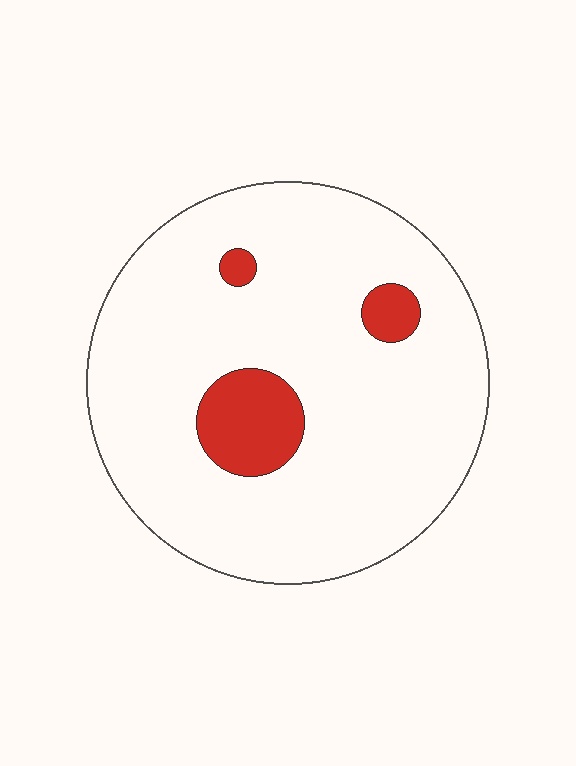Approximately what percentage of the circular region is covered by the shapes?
Approximately 10%.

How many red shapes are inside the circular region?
3.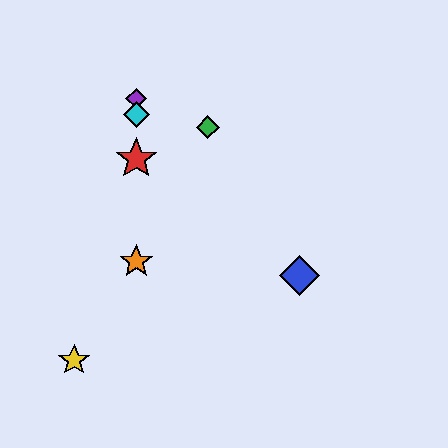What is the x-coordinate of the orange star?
The orange star is at x≈136.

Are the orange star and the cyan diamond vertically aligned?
Yes, both are at x≈136.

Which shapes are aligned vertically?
The red star, the purple diamond, the orange star, the cyan diamond are aligned vertically.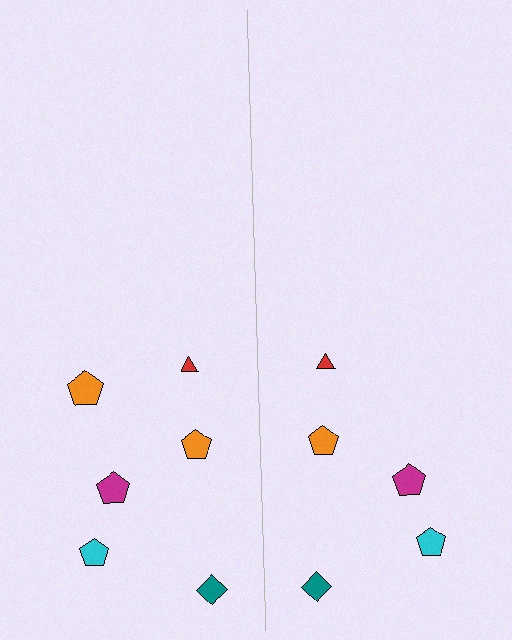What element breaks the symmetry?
A orange pentagon is missing from the right side.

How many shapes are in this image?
There are 11 shapes in this image.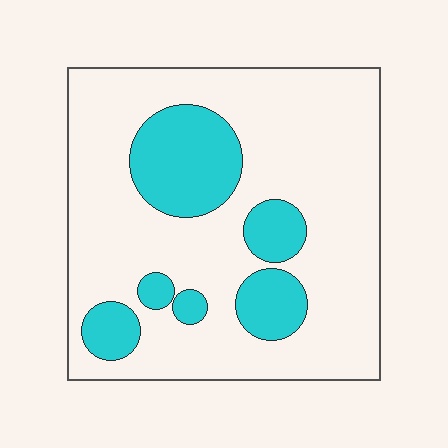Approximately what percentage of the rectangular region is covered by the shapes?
Approximately 25%.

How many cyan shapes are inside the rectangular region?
6.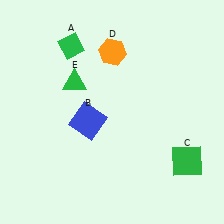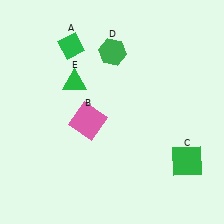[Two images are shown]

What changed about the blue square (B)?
In Image 1, B is blue. In Image 2, it changed to pink.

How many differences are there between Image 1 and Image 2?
There are 2 differences between the two images.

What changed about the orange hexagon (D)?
In Image 1, D is orange. In Image 2, it changed to green.